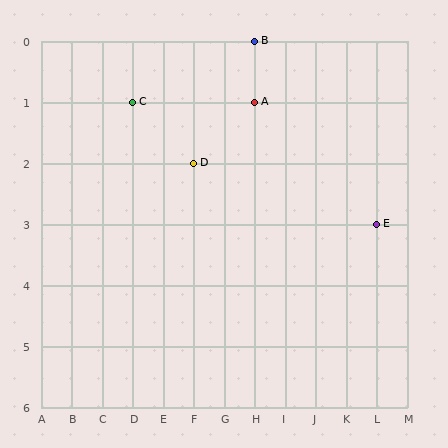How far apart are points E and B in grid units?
Points E and B are 4 columns and 3 rows apart (about 5.0 grid units diagonally).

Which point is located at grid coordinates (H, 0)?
Point B is at (H, 0).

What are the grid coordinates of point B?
Point B is at grid coordinates (H, 0).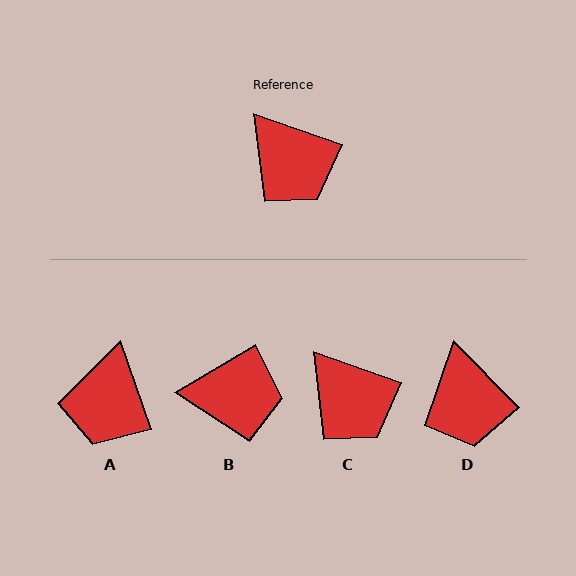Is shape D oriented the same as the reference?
No, it is off by about 26 degrees.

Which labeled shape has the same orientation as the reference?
C.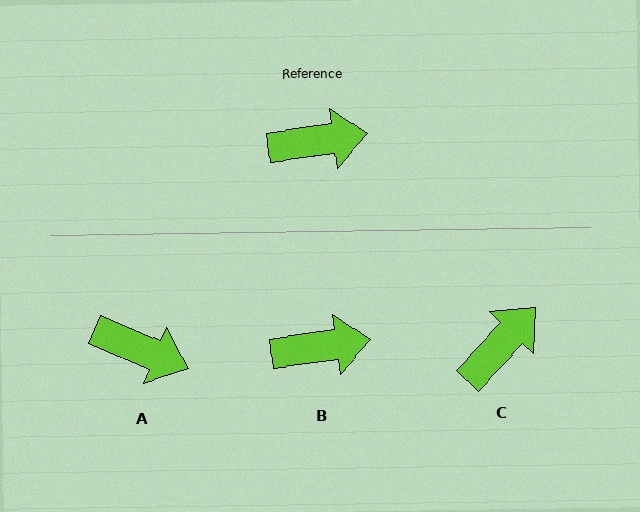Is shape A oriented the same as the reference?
No, it is off by about 31 degrees.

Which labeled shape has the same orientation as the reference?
B.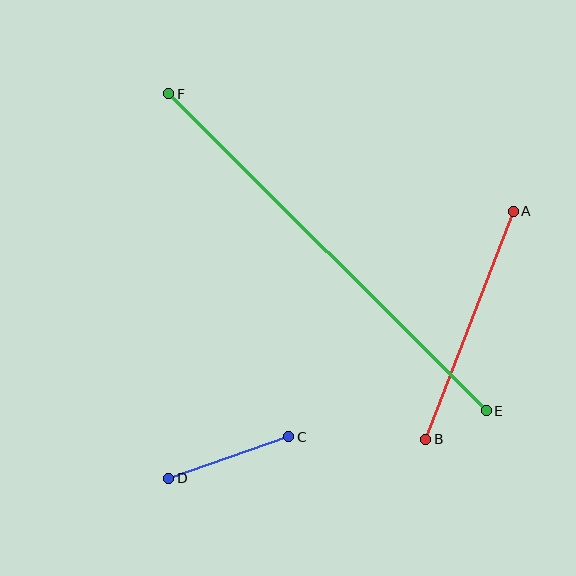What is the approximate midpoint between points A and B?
The midpoint is at approximately (470, 325) pixels.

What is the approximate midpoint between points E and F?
The midpoint is at approximately (328, 252) pixels.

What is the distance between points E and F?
The distance is approximately 449 pixels.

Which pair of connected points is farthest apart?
Points E and F are farthest apart.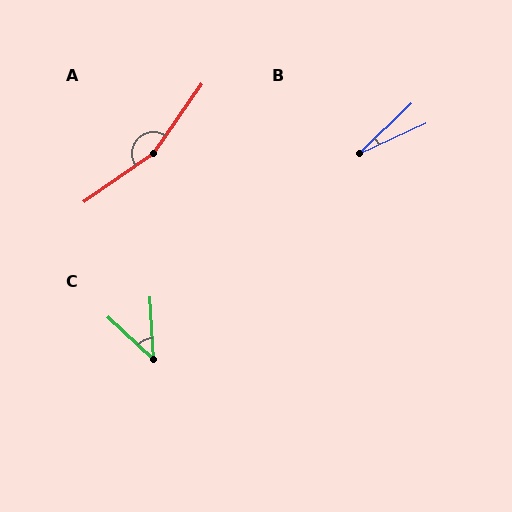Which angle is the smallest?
B, at approximately 20 degrees.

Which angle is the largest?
A, at approximately 159 degrees.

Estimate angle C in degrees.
Approximately 44 degrees.